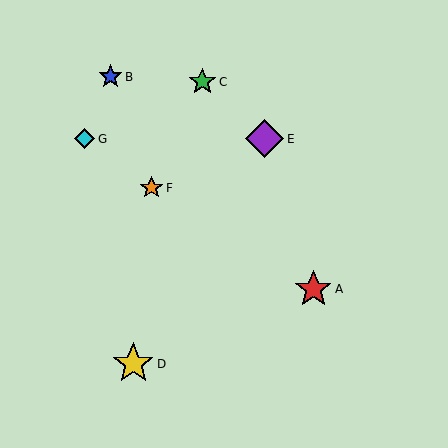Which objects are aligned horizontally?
Objects E, G are aligned horizontally.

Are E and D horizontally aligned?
No, E is at y≈139 and D is at y≈364.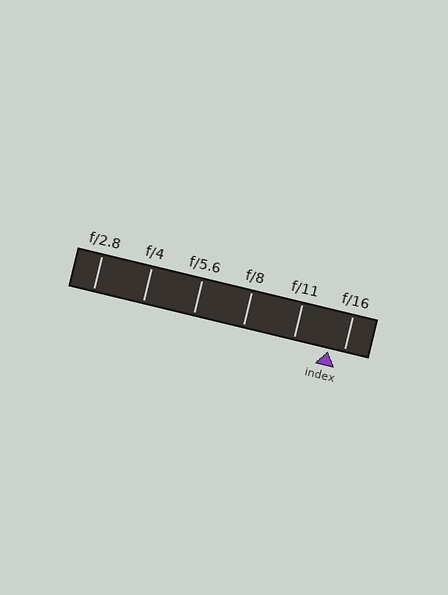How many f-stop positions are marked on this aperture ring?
There are 6 f-stop positions marked.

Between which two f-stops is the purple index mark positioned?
The index mark is between f/11 and f/16.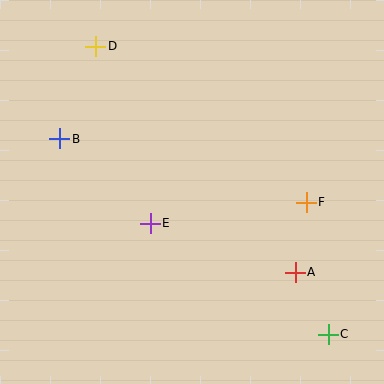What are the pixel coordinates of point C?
Point C is at (328, 334).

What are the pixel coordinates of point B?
Point B is at (60, 139).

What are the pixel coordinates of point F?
Point F is at (306, 202).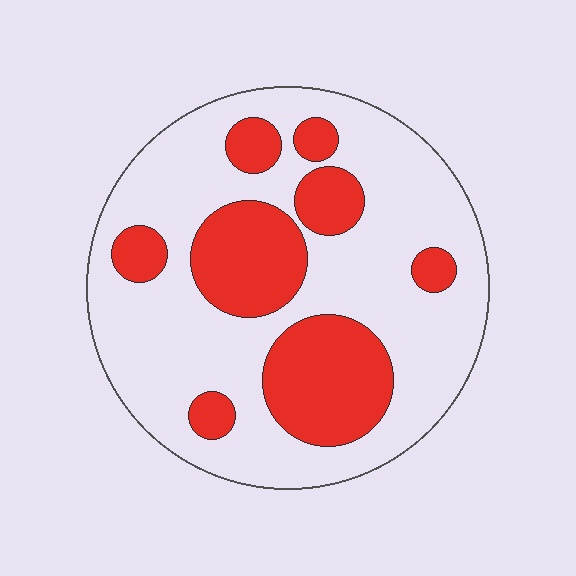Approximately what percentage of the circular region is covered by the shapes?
Approximately 30%.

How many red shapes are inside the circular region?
8.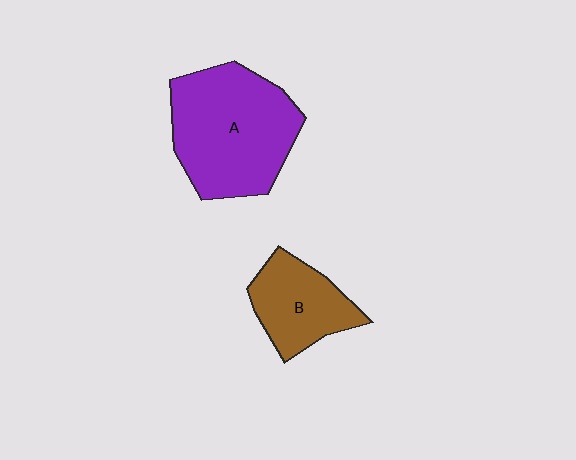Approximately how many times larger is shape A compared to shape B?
Approximately 1.8 times.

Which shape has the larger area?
Shape A (purple).